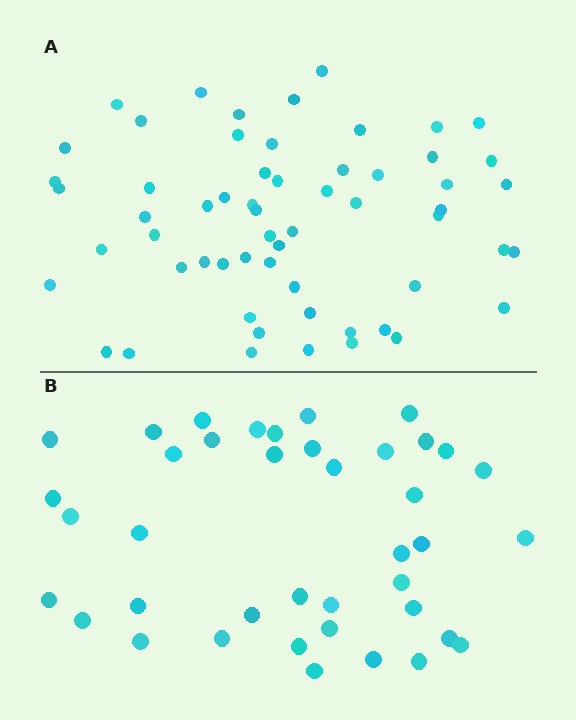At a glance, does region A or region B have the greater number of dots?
Region A (the top region) has more dots.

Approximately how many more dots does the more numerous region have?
Region A has approximately 20 more dots than region B.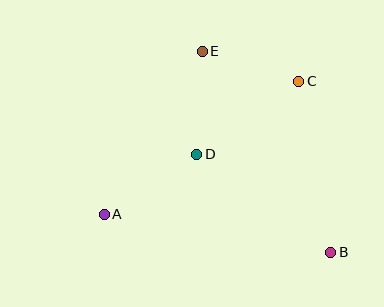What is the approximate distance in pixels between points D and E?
The distance between D and E is approximately 103 pixels.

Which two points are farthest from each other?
Points B and E are farthest from each other.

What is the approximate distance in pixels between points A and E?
The distance between A and E is approximately 190 pixels.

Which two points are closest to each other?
Points C and E are closest to each other.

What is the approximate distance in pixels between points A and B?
The distance between A and B is approximately 230 pixels.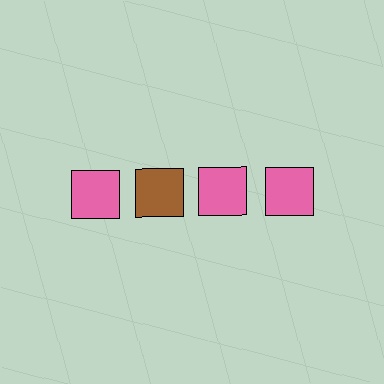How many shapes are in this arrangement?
There are 4 shapes arranged in a grid pattern.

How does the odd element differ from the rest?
It has a different color: brown instead of pink.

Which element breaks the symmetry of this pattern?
The brown square in the top row, second from left column breaks the symmetry. All other shapes are pink squares.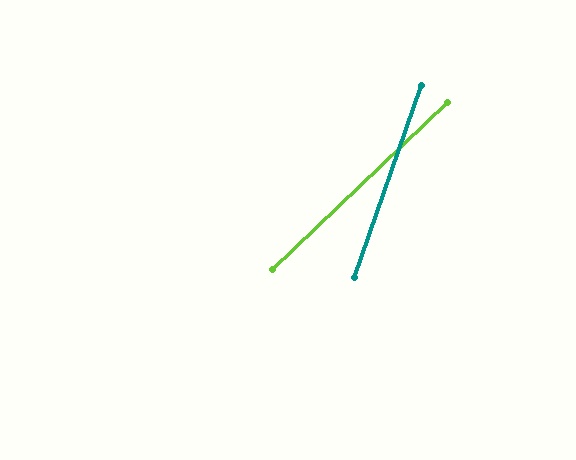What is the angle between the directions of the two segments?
Approximately 27 degrees.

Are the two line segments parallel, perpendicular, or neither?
Neither parallel nor perpendicular — they differ by about 27°.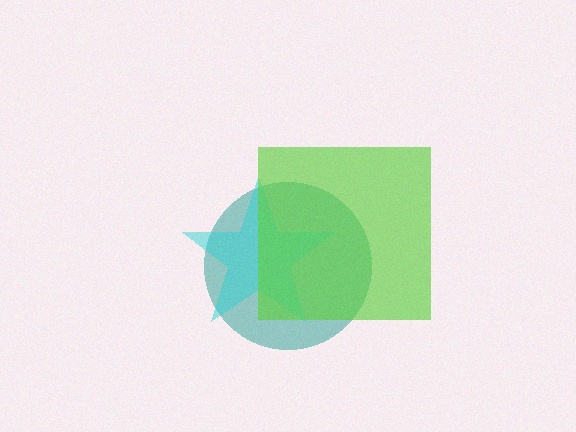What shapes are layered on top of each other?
The layered shapes are: a teal circle, a cyan star, a lime square.